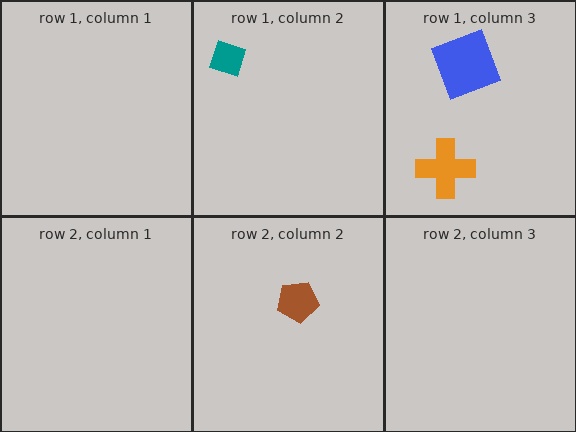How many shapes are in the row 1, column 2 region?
1.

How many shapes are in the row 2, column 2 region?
1.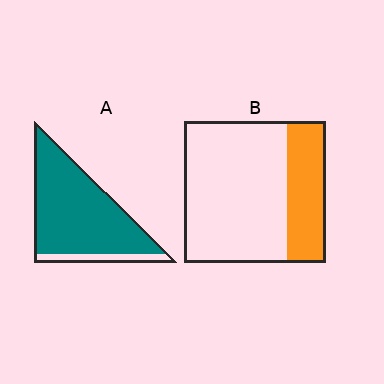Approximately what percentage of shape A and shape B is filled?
A is approximately 90% and B is approximately 25%.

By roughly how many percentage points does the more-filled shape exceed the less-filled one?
By roughly 60 percentage points (A over B).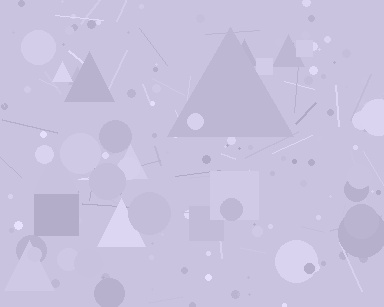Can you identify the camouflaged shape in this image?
The camouflaged shape is a triangle.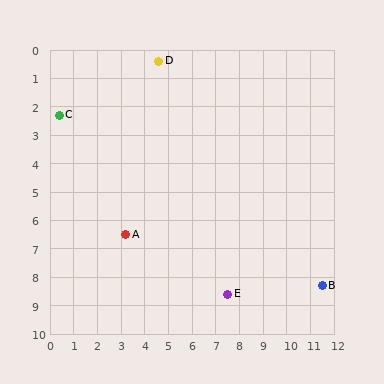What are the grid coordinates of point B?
Point B is at approximately (11.5, 8.3).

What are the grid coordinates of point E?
Point E is at approximately (7.5, 8.6).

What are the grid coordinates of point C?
Point C is at approximately (0.4, 2.3).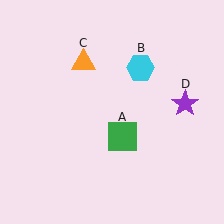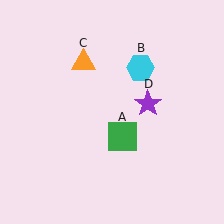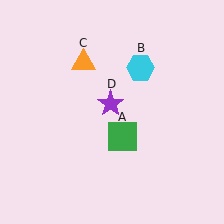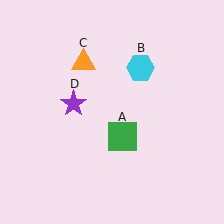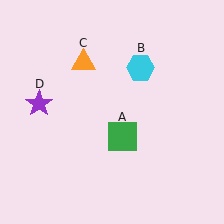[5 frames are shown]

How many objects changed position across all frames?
1 object changed position: purple star (object D).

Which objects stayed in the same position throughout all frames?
Green square (object A) and cyan hexagon (object B) and orange triangle (object C) remained stationary.